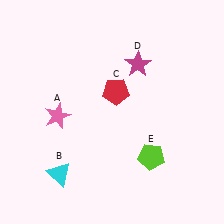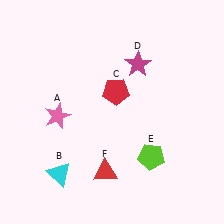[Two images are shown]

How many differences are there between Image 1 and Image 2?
There is 1 difference between the two images.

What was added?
A red triangle (F) was added in Image 2.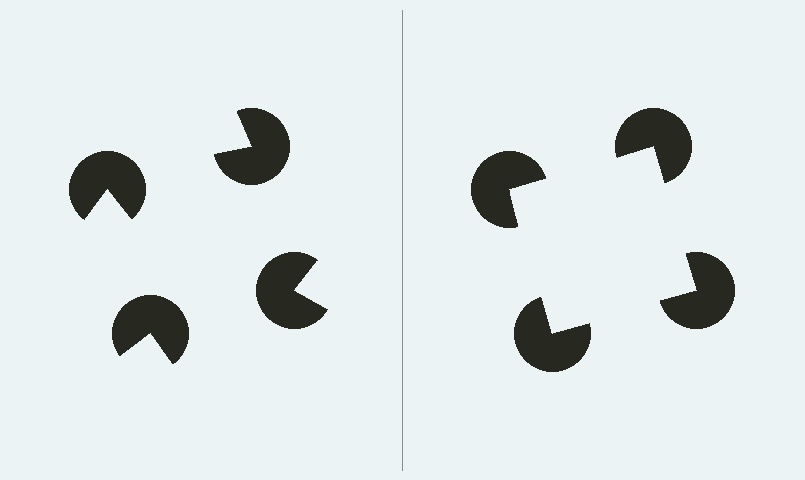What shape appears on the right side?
An illusory square.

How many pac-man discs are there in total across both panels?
8 — 4 on each side.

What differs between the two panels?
The pac-man discs are positioned identically on both sides; only the wedge orientations differ. On the right they align to a square; on the left they are misaligned.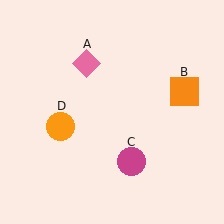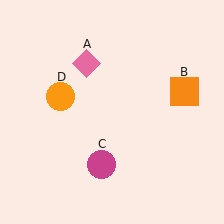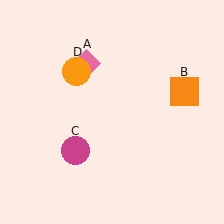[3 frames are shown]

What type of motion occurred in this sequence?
The magenta circle (object C), orange circle (object D) rotated clockwise around the center of the scene.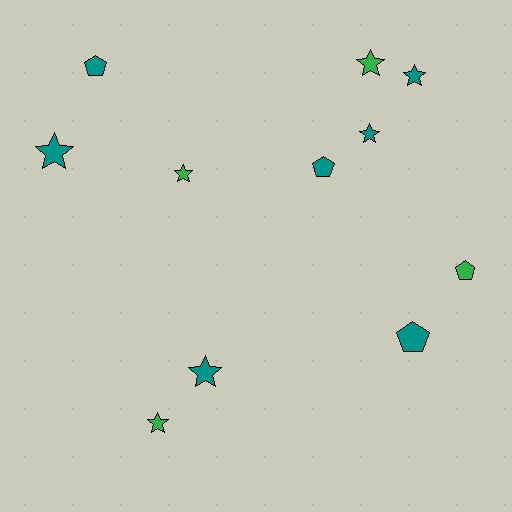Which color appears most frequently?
Teal, with 7 objects.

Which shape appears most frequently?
Star, with 7 objects.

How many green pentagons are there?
There is 1 green pentagon.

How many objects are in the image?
There are 11 objects.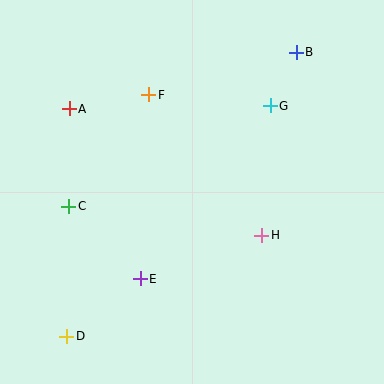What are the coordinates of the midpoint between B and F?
The midpoint between B and F is at (222, 74).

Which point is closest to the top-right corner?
Point B is closest to the top-right corner.